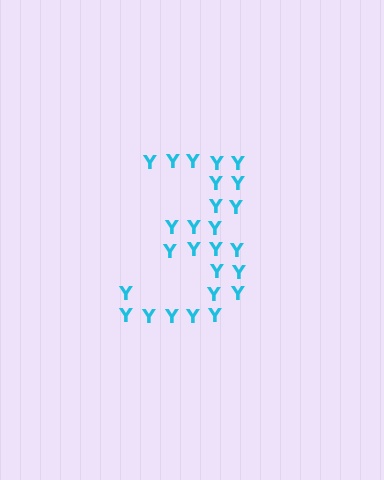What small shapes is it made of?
It is made of small letter Y's.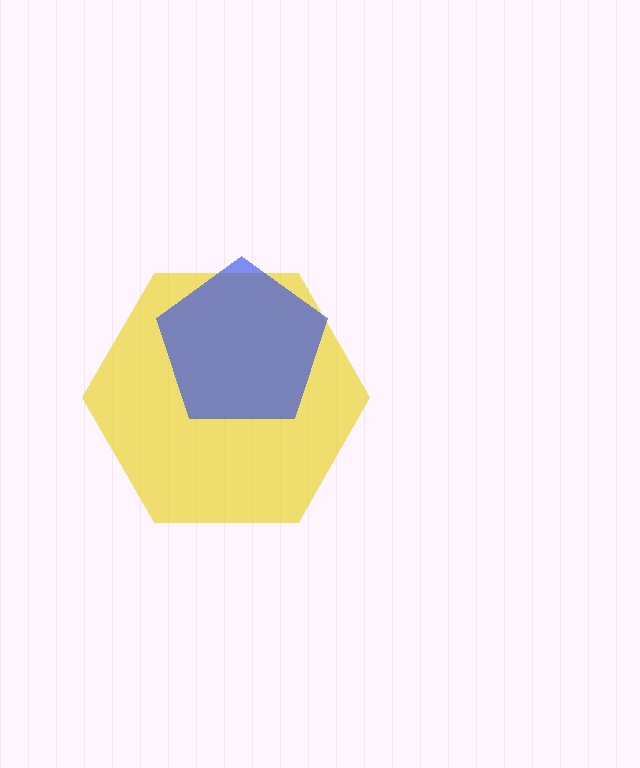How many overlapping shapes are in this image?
There are 2 overlapping shapes in the image.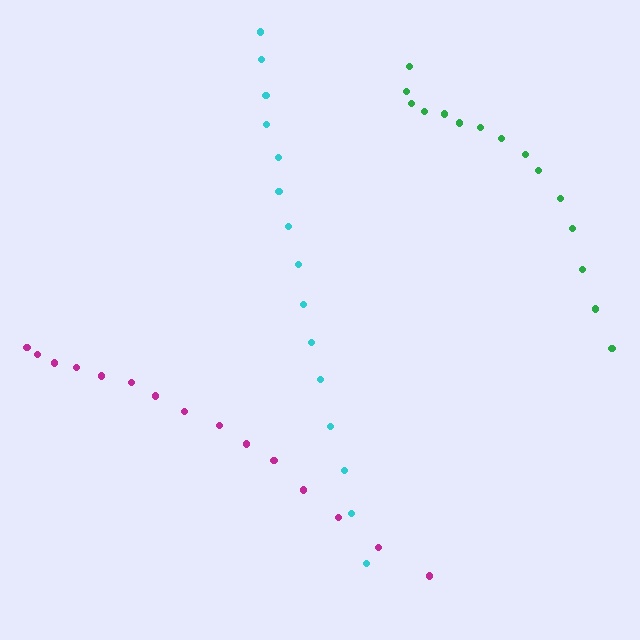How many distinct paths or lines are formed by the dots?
There are 3 distinct paths.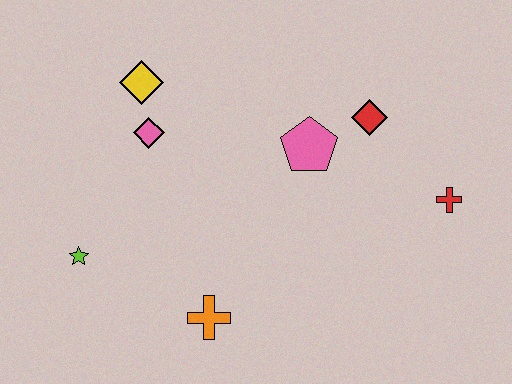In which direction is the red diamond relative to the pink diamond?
The red diamond is to the right of the pink diamond.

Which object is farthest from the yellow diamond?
The red cross is farthest from the yellow diamond.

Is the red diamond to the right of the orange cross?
Yes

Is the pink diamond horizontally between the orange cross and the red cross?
No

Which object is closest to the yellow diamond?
The pink diamond is closest to the yellow diamond.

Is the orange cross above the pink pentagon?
No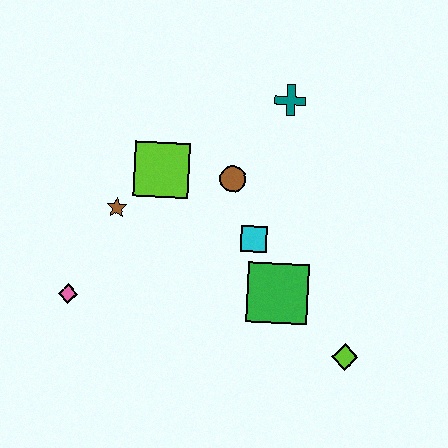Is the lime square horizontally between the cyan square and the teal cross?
No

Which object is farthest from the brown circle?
The lime diamond is farthest from the brown circle.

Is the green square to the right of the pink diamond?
Yes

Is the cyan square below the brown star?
Yes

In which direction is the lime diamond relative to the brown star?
The lime diamond is to the right of the brown star.